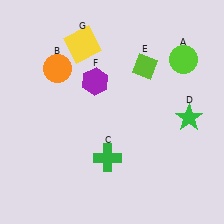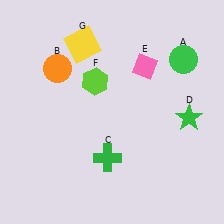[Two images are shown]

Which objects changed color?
A changed from lime to green. E changed from lime to pink. F changed from purple to lime.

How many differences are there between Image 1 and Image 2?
There are 3 differences between the two images.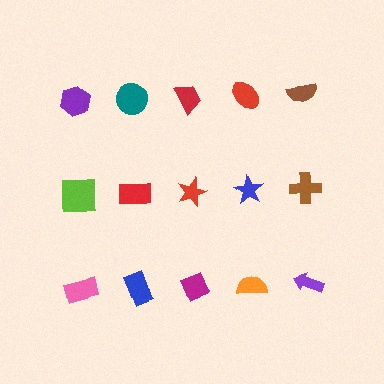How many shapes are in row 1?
5 shapes.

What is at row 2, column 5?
A brown cross.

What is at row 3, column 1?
A pink rectangle.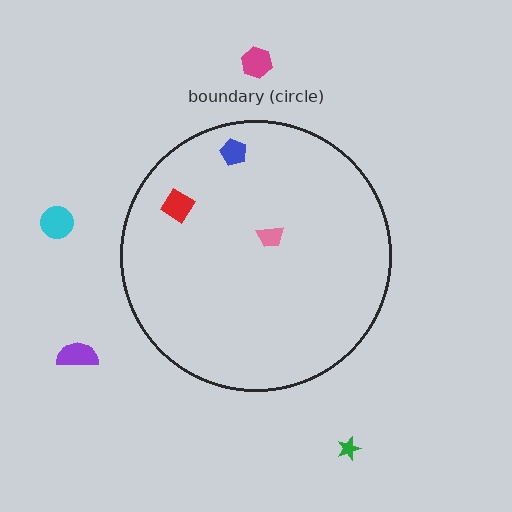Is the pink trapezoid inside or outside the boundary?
Inside.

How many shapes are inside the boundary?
3 inside, 4 outside.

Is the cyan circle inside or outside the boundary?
Outside.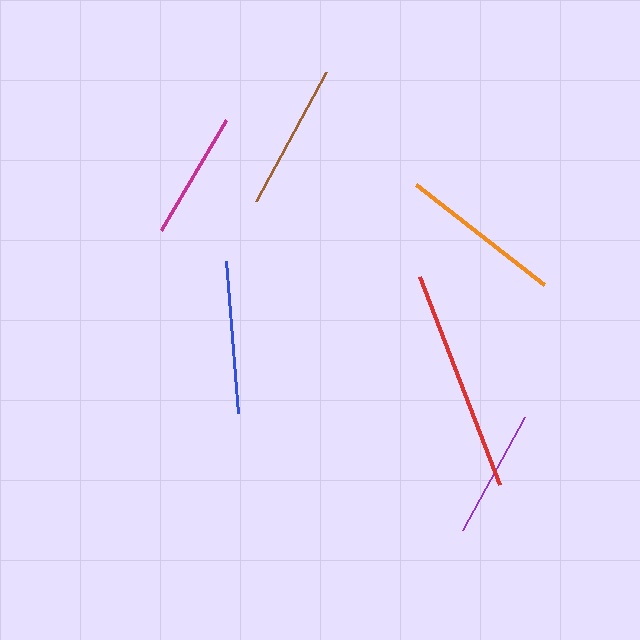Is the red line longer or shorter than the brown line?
The red line is longer than the brown line.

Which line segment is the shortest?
The magenta line is the shortest at approximately 128 pixels.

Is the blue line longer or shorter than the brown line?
The blue line is longer than the brown line.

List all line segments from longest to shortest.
From longest to shortest: red, orange, blue, brown, purple, magenta.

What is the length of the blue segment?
The blue segment is approximately 153 pixels long.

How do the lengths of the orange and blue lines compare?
The orange and blue lines are approximately the same length.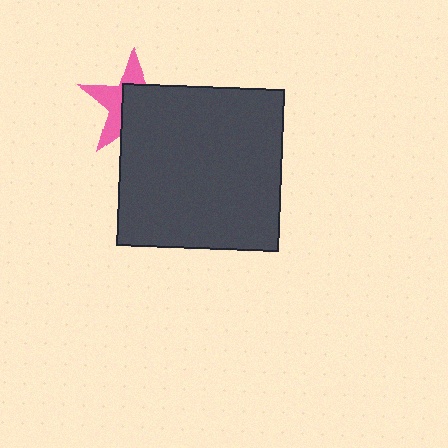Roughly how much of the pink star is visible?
A small part of it is visible (roughly 44%).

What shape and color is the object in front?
The object in front is a dark gray square.